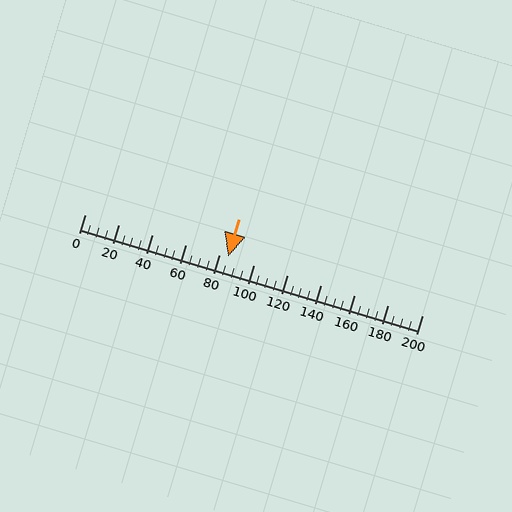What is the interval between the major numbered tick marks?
The major tick marks are spaced 20 units apart.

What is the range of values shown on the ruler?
The ruler shows values from 0 to 200.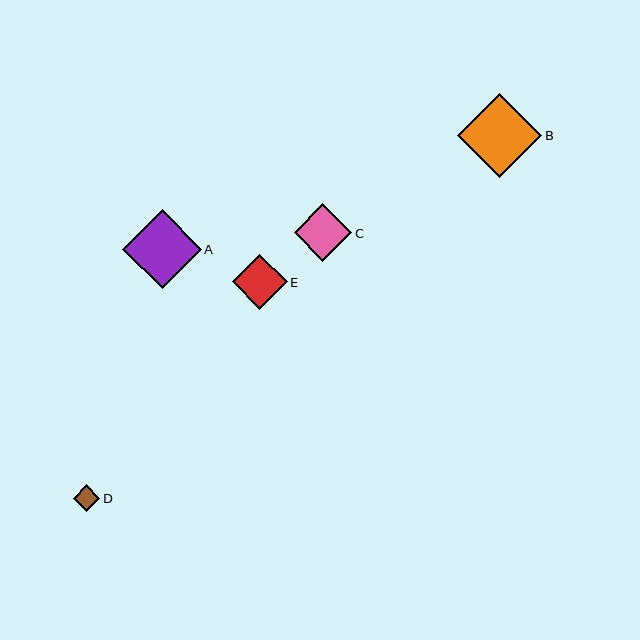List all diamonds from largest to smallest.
From largest to smallest: B, A, C, E, D.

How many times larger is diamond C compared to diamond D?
Diamond C is approximately 2.2 times the size of diamond D.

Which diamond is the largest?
Diamond B is the largest with a size of approximately 85 pixels.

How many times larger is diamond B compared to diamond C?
Diamond B is approximately 1.5 times the size of diamond C.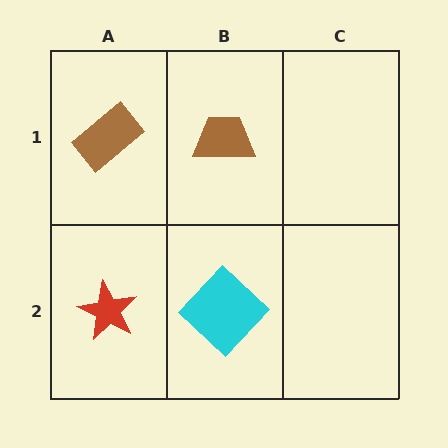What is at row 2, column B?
A cyan diamond.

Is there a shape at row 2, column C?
No, that cell is empty.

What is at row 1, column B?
A brown trapezoid.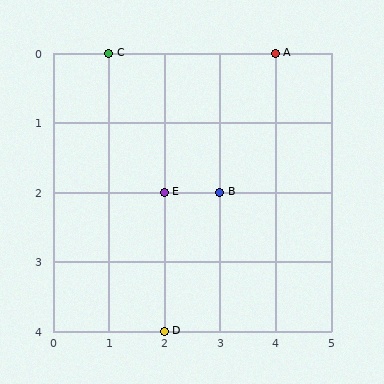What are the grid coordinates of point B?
Point B is at grid coordinates (3, 2).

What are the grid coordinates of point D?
Point D is at grid coordinates (2, 4).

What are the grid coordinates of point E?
Point E is at grid coordinates (2, 2).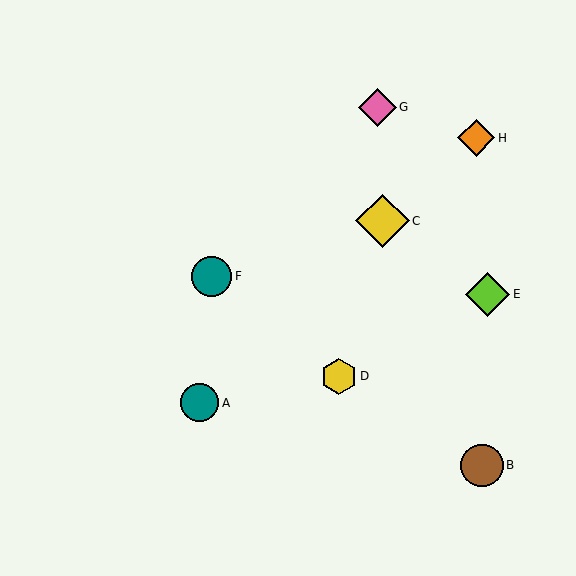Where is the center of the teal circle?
The center of the teal circle is at (212, 276).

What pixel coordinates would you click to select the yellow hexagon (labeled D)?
Click at (339, 376) to select the yellow hexagon D.